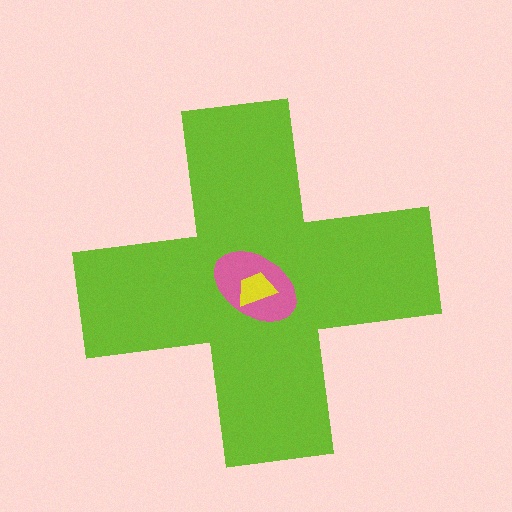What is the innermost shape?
The yellow trapezoid.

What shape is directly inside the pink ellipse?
The yellow trapezoid.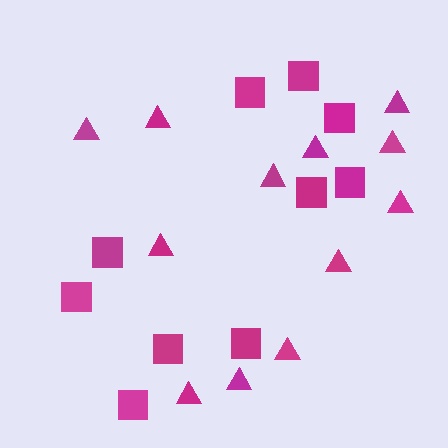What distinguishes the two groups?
There are 2 groups: one group of squares (10) and one group of triangles (12).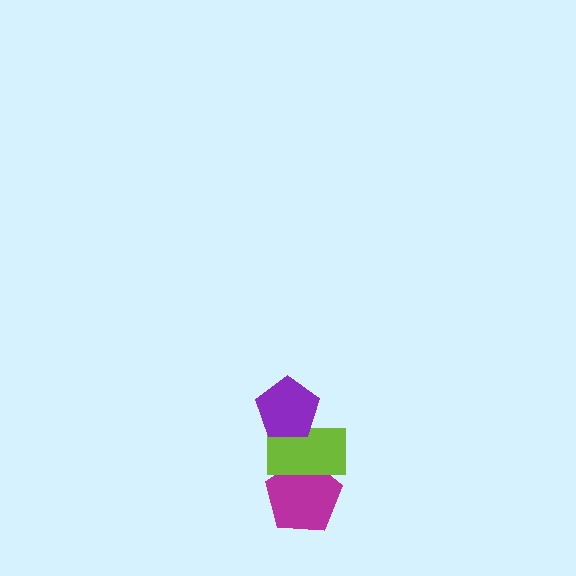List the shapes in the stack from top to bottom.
From top to bottom: the purple pentagon, the lime rectangle, the magenta pentagon.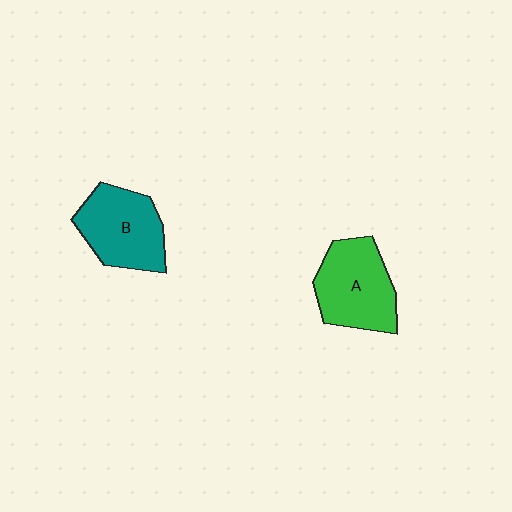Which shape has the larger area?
Shape A (green).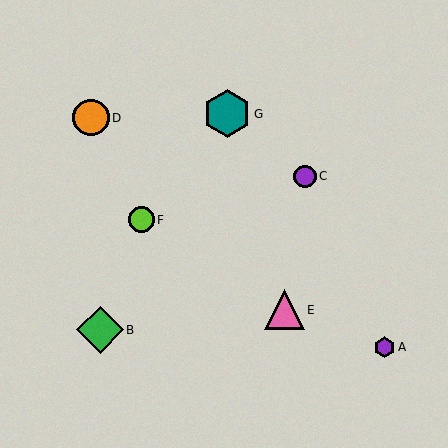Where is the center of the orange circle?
The center of the orange circle is at (91, 118).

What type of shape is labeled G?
Shape G is a teal hexagon.